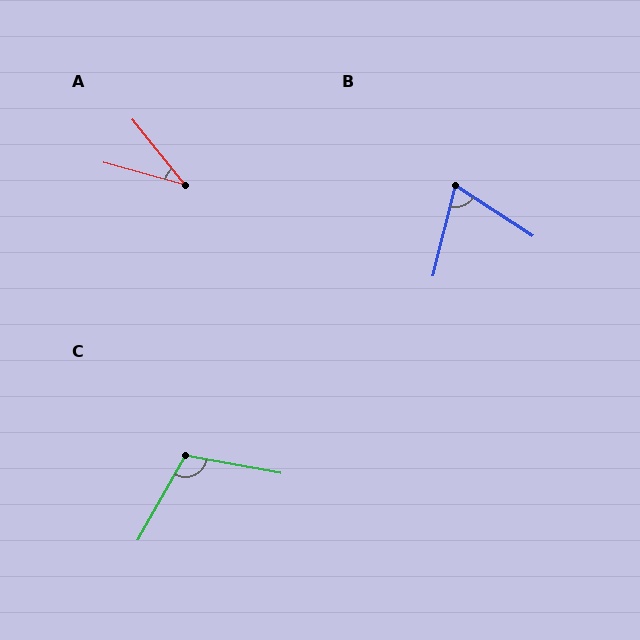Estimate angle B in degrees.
Approximately 71 degrees.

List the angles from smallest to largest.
A (36°), B (71°), C (109°).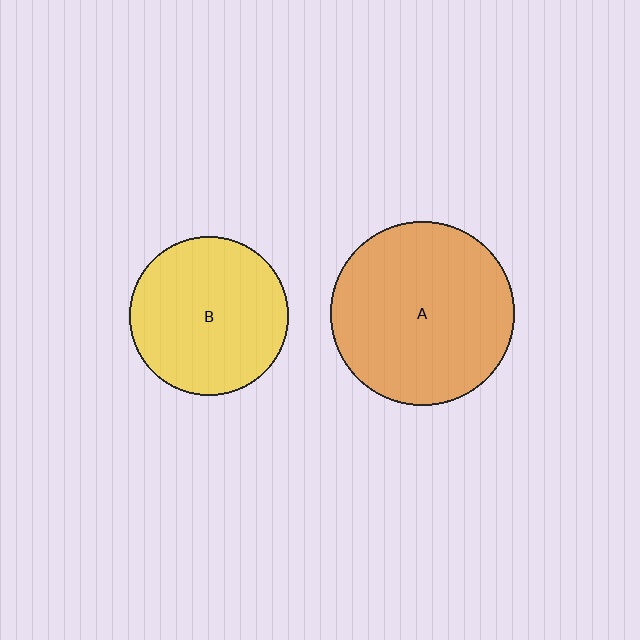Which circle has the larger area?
Circle A (orange).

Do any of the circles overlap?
No, none of the circles overlap.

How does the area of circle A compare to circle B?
Approximately 1.3 times.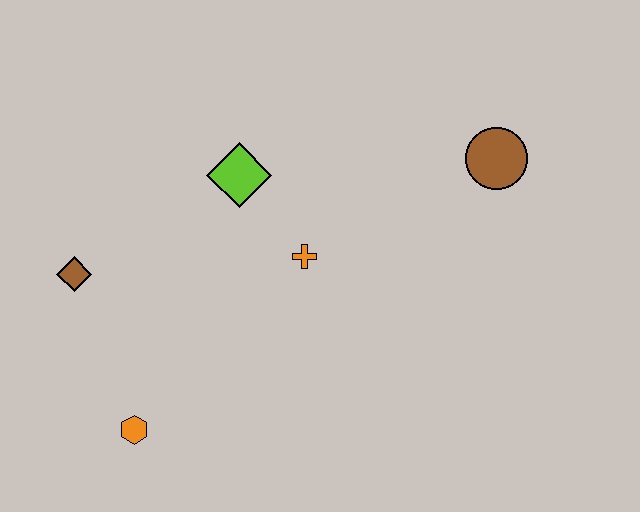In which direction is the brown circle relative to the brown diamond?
The brown circle is to the right of the brown diamond.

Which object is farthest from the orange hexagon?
The brown circle is farthest from the orange hexagon.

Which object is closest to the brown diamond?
The orange hexagon is closest to the brown diamond.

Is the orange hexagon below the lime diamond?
Yes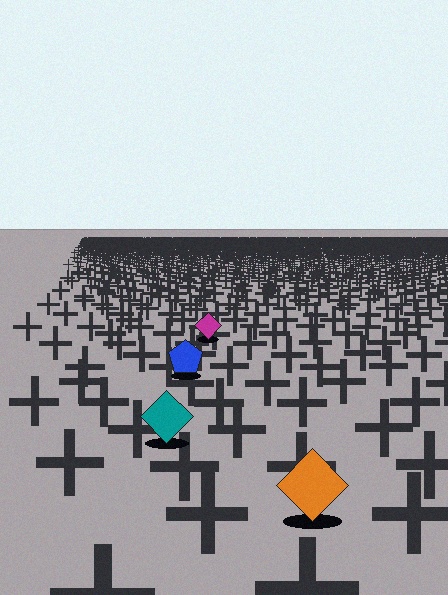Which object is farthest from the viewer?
The magenta diamond is farthest from the viewer. It appears smaller and the ground texture around it is denser.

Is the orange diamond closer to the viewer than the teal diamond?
Yes. The orange diamond is closer — you can tell from the texture gradient: the ground texture is coarser near it.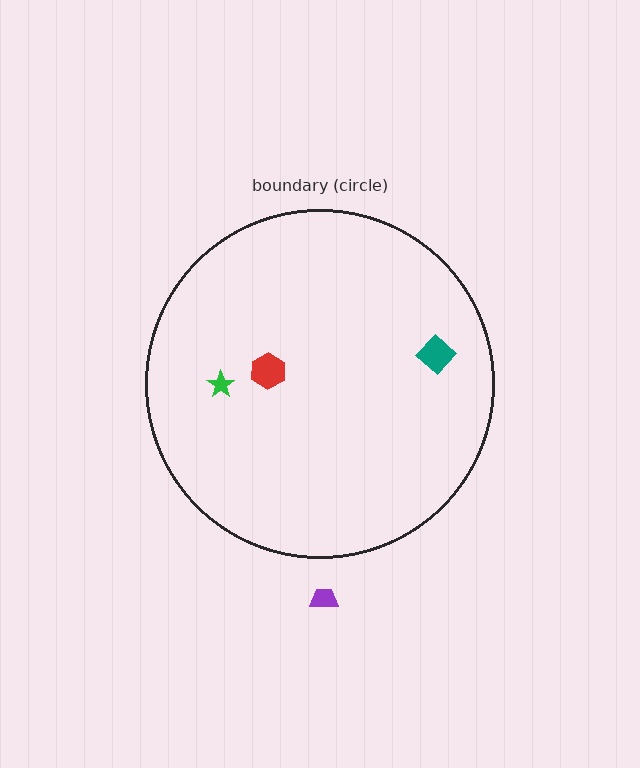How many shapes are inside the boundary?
3 inside, 1 outside.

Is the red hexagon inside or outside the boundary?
Inside.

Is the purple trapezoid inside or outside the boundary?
Outside.